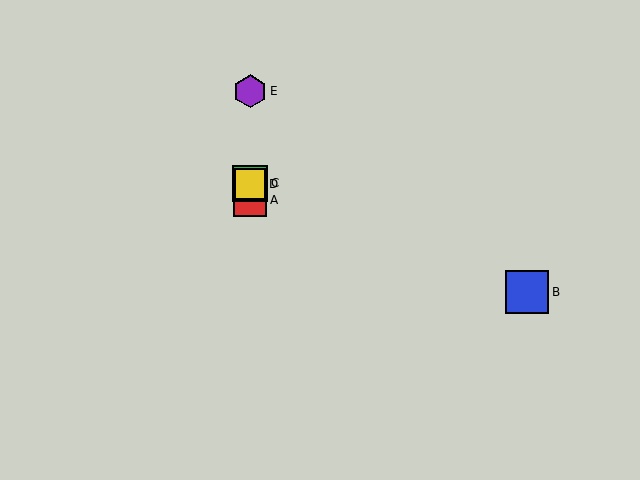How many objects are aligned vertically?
4 objects (A, C, D, E) are aligned vertically.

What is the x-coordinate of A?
Object A is at x≈250.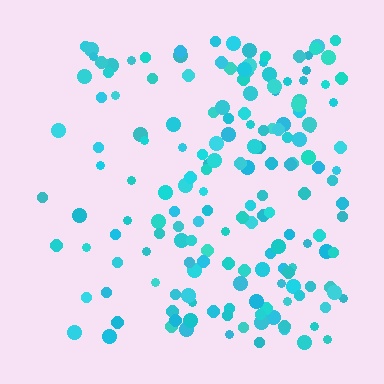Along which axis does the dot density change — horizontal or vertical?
Horizontal.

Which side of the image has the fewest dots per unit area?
The left.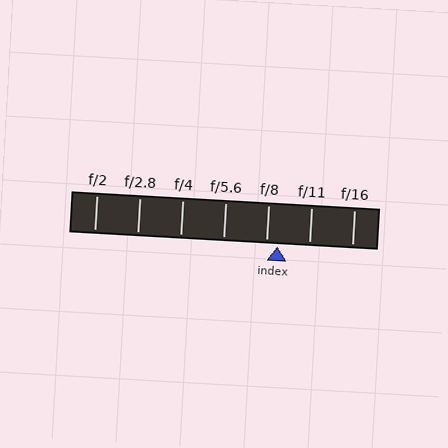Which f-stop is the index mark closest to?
The index mark is closest to f/8.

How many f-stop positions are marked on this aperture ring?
There are 7 f-stop positions marked.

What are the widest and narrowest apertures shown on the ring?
The widest aperture shown is f/2 and the narrowest is f/16.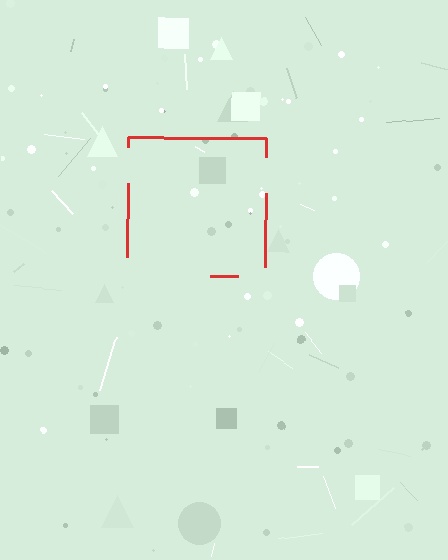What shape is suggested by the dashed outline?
The dashed outline suggests a square.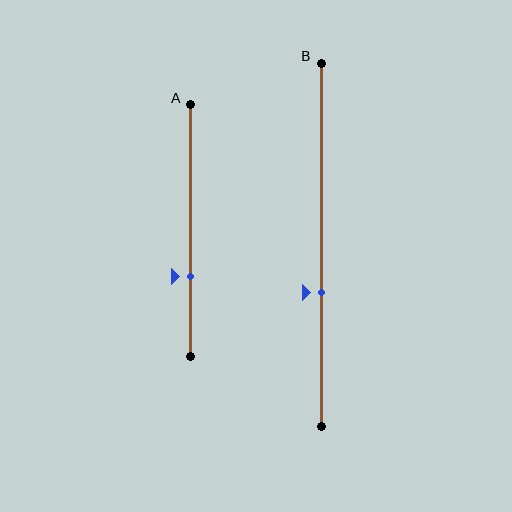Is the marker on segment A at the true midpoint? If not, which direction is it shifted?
No, the marker on segment A is shifted downward by about 18% of the segment length.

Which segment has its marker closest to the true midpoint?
Segment B has its marker closest to the true midpoint.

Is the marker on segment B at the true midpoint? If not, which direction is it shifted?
No, the marker on segment B is shifted downward by about 13% of the segment length.